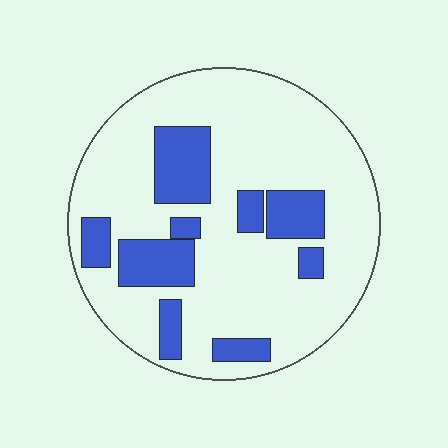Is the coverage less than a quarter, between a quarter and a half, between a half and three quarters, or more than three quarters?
Less than a quarter.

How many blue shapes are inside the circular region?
9.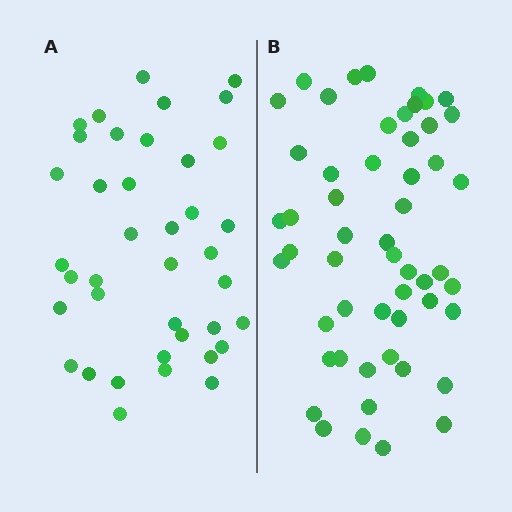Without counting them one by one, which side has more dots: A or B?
Region B (the right region) has more dots.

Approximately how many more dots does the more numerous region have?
Region B has approximately 15 more dots than region A.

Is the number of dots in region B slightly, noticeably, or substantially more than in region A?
Region B has noticeably more, but not dramatically so. The ratio is roughly 1.4 to 1.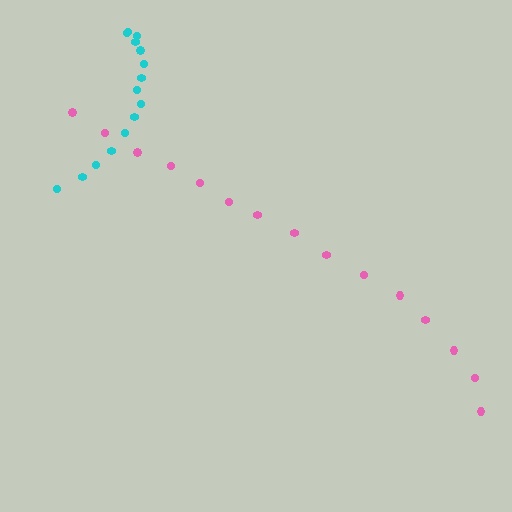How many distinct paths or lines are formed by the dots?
There are 2 distinct paths.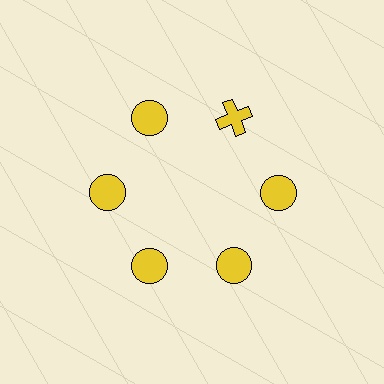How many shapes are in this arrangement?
There are 6 shapes arranged in a ring pattern.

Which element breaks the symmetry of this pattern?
The yellow cross at roughly the 1 o'clock position breaks the symmetry. All other shapes are yellow circles.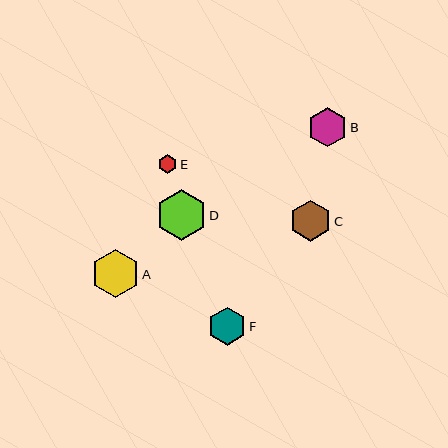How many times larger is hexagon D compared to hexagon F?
Hexagon D is approximately 1.3 times the size of hexagon F.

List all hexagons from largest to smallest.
From largest to smallest: D, A, C, B, F, E.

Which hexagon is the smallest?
Hexagon E is the smallest with a size of approximately 18 pixels.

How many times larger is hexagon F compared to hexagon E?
Hexagon F is approximately 2.0 times the size of hexagon E.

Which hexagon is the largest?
Hexagon D is the largest with a size of approximately 50 pixels.